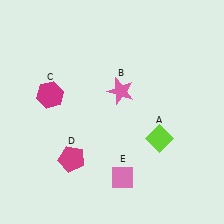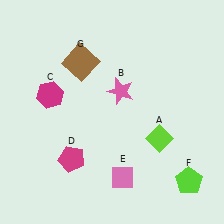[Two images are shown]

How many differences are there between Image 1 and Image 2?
There are 2 differences between the two images.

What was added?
A lime pentagon (F), a brown square (G) were added in Image 2.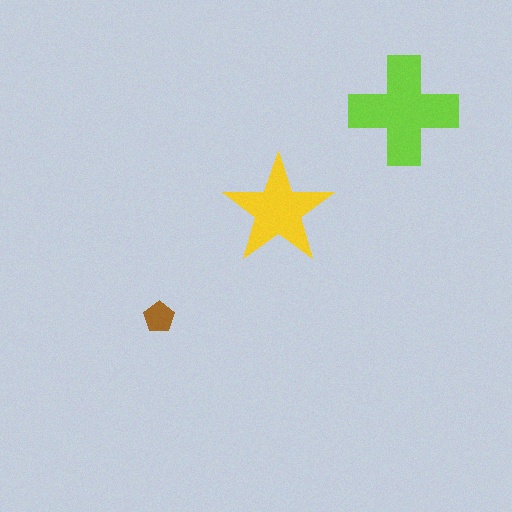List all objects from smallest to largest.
The brown pentagon, the yellow star, the lime cross.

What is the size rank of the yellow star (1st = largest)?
2nd.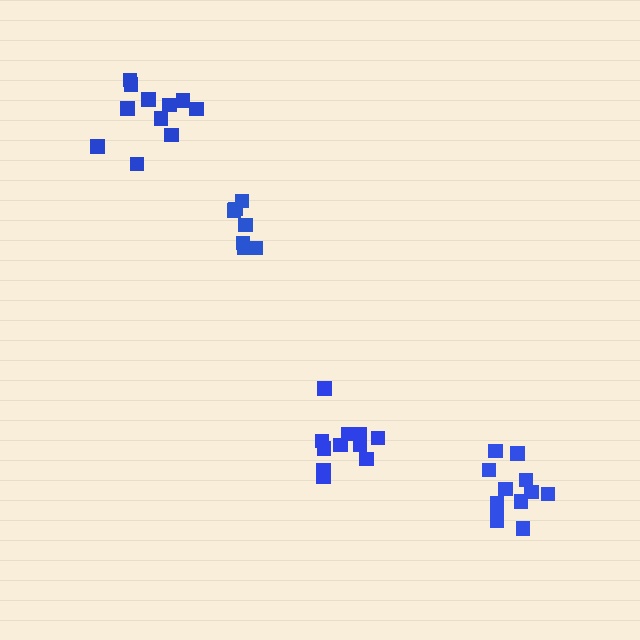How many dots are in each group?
Group 1: 12 dots, Group 2: 11 dots, Group 3: 11 dots, Group 4: 7 dots (41 total).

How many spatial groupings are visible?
There are 4 spatial groupings.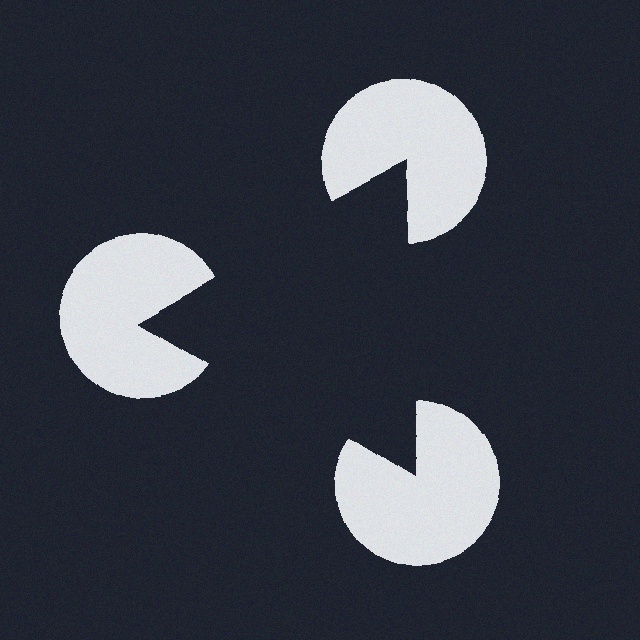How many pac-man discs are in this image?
There are 3 — one at each vertex of the illusory triangle.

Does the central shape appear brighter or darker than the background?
It typically appears slightly darker than the background, even though no actual brightness change is drawn.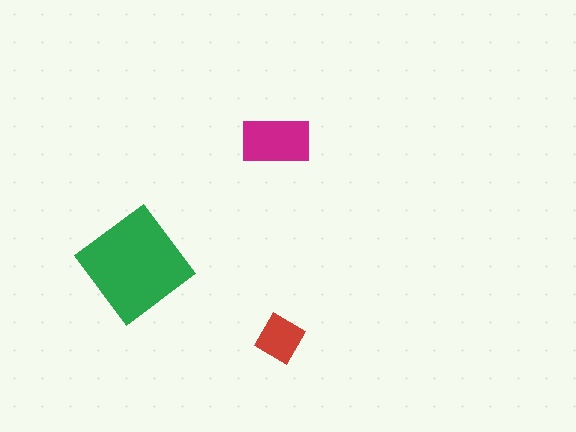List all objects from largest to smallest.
The green diamond, the magenta rectangle, the red diamond.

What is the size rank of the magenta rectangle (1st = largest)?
2nd.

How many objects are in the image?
There are 3 objects in the image.